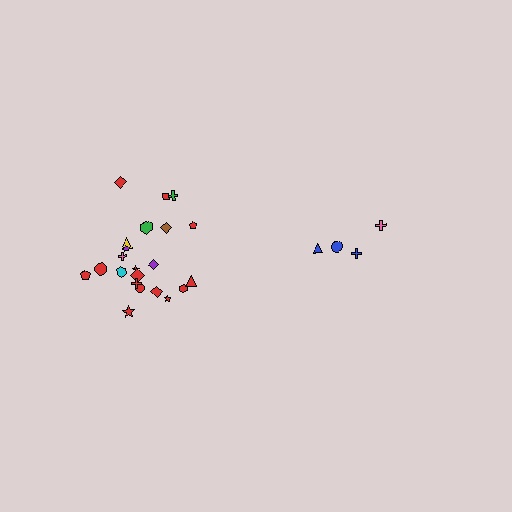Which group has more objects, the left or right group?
The left group.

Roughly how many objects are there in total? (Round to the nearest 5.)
Roughly 25 objects in total.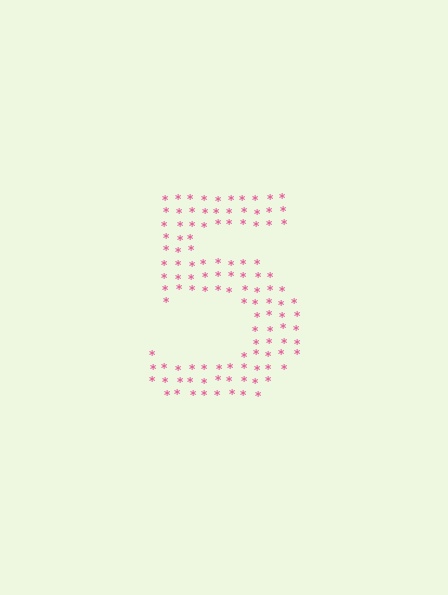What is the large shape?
The large shape is the digit 5.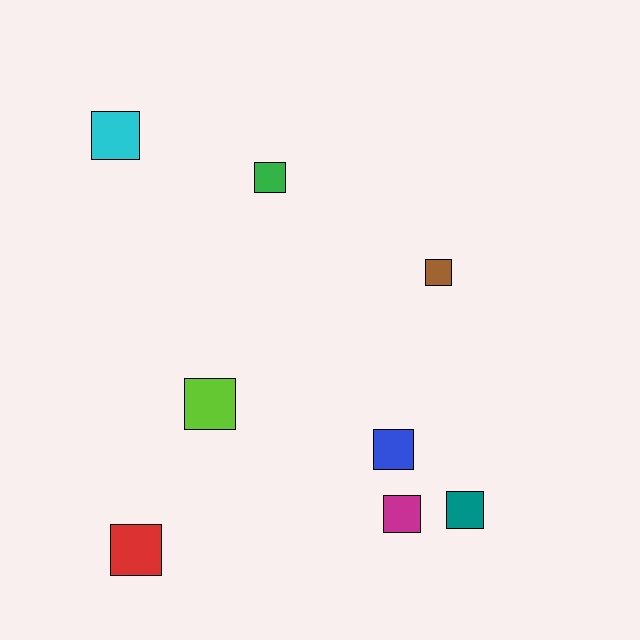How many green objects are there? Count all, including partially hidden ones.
There is 1 green object.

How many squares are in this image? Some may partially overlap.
There are 8 squares.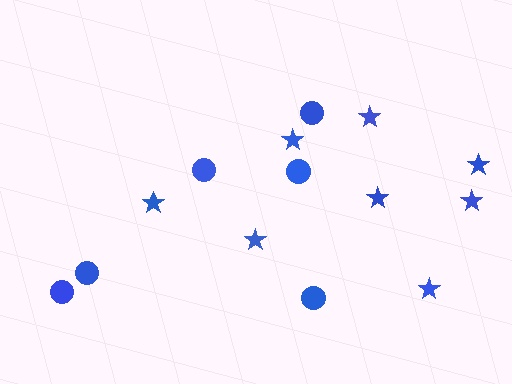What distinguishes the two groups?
There are 2 groups: one group of circles (6) and one group of stars (8).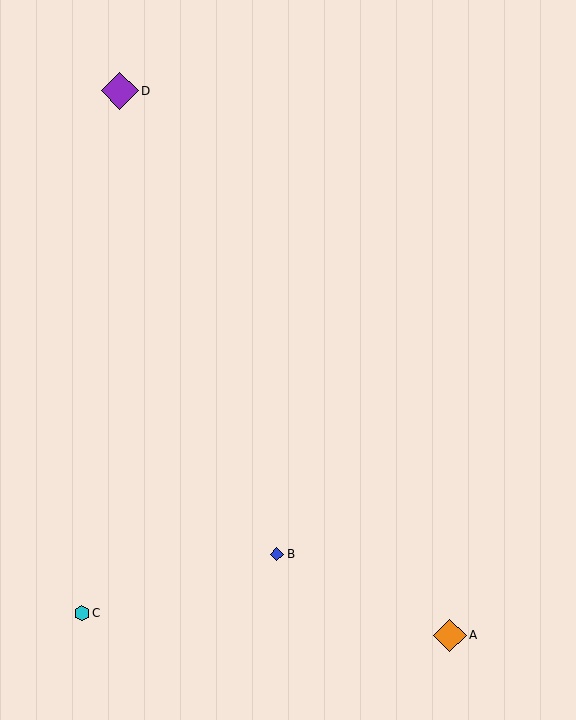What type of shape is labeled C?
Shape C is a cyan hexagon.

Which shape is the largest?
The purple diamond (labeled D) is the largest.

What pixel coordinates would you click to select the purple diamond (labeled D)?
Click at (120, 91) to select the purple diamond D.